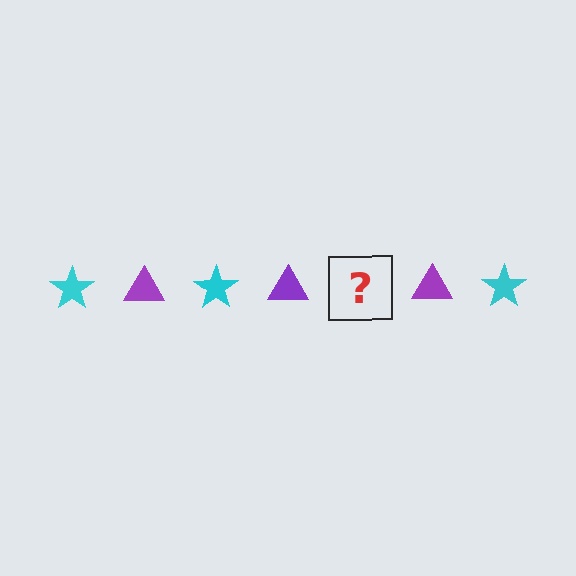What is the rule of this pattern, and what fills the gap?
The rule is that the pattern alternates between cyan star and purple triangle. The gap should be filled with a cyan star.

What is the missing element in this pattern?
The missing element is a cyan star.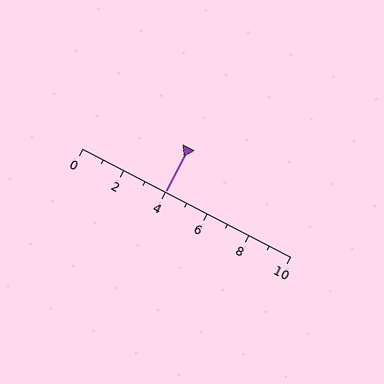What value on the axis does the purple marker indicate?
The marker indicates approximately 4.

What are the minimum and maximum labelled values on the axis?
The axis runs from 0 to 10.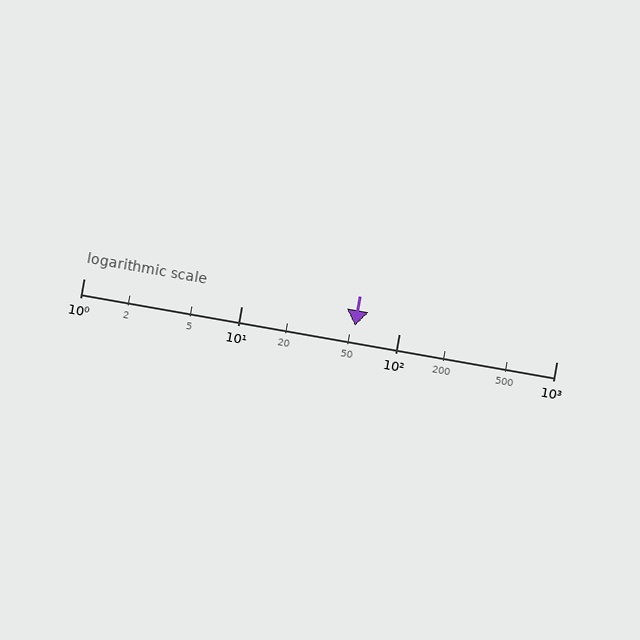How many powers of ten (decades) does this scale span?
The scale spans 3 decades, from 1 to 1000.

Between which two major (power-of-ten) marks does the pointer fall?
The pointer is between 10 and 100.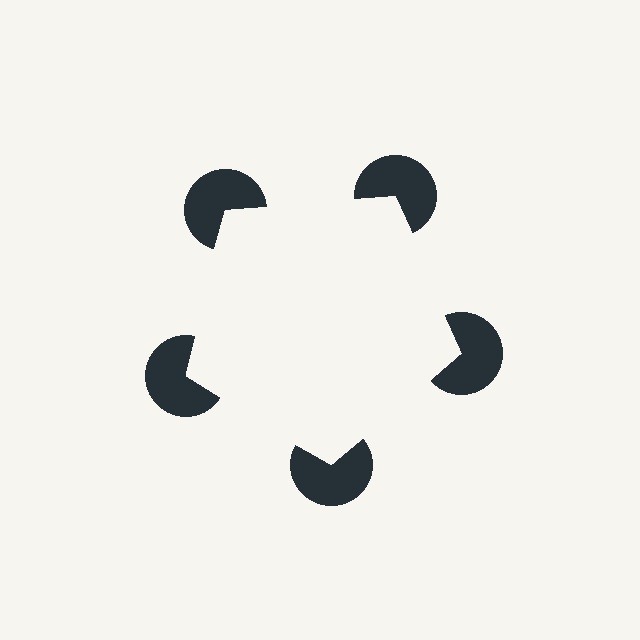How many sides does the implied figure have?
5 sides.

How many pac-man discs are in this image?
There are 5 — one at each vertex of the illusory pentagon.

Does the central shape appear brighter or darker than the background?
It typically appears slightly brighter than the background, even though no actual brightness change is drawn.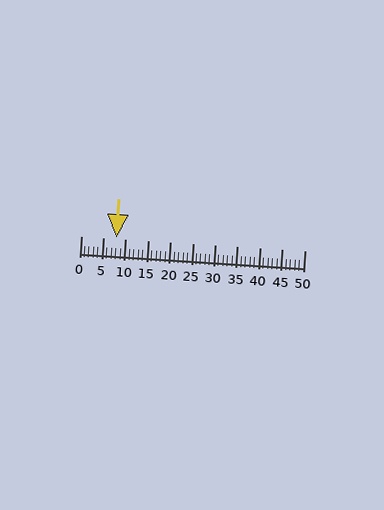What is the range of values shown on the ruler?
The ruler shows values from 0 to 50.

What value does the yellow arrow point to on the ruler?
The yellow arrow points to approximately 8.